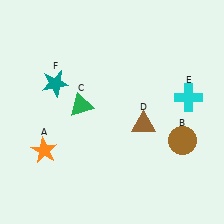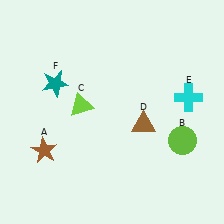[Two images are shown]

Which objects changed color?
A changed from orange to brown. B changed from brown to lime. C changed from green to lime.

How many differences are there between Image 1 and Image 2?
There are 3 differences between the two images.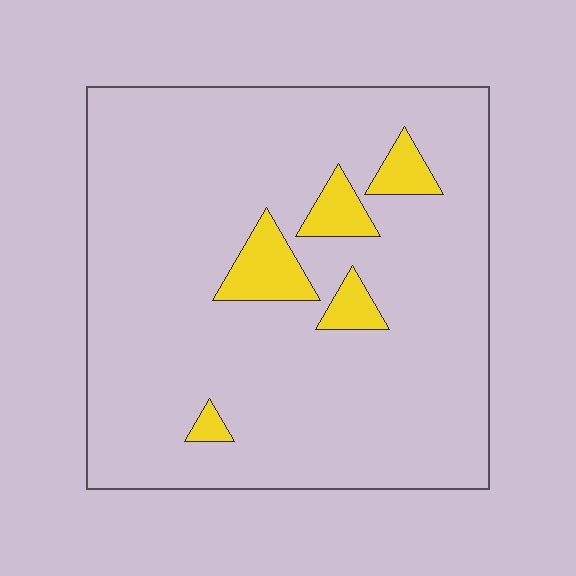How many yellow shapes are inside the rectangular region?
5.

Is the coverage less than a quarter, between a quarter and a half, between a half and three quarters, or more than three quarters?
Less than a quarter.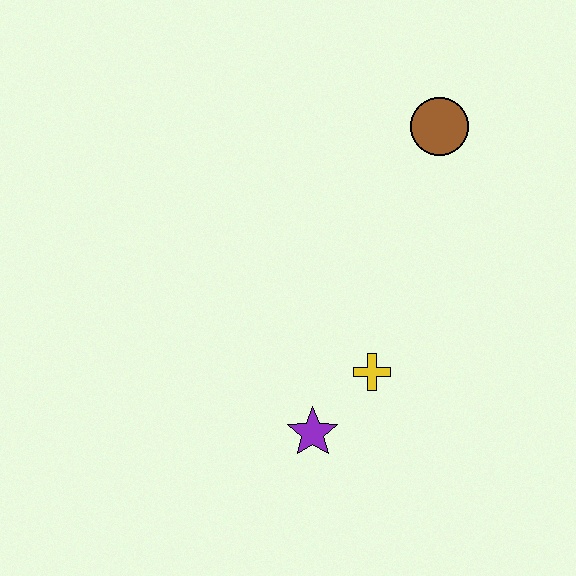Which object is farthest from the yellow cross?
The brown circle is farthest from the yellow cross.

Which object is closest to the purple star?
The yellow cross is closest to the purple star.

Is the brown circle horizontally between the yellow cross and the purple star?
No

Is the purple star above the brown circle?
No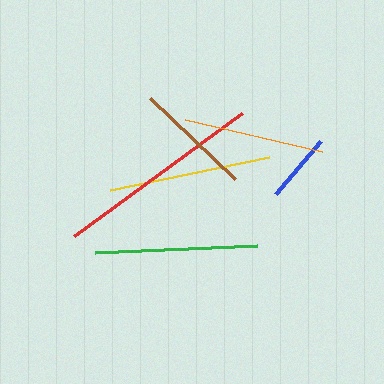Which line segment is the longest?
The red line is the longest at approximately 209 pixels.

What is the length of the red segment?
The red segment is approximately 209 pixels long.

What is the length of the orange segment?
The orange segment is approximately 140 pixels long.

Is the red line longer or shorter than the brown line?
The red line is longer than the brown line.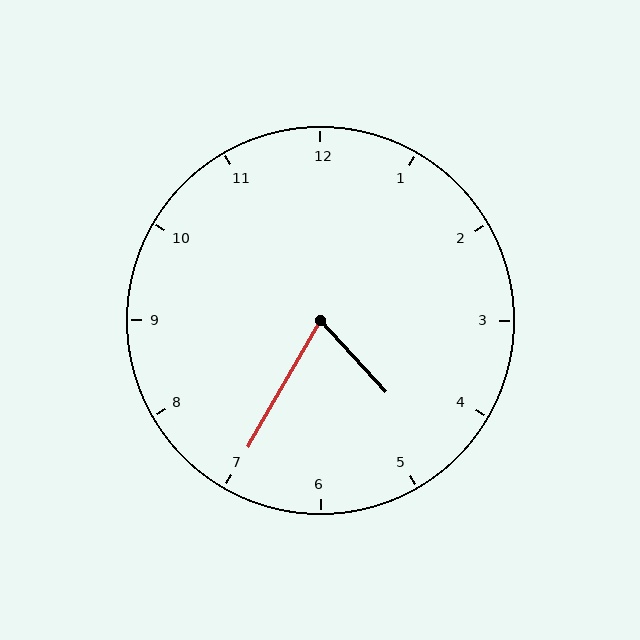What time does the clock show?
4:35.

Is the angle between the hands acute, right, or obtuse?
It is acute.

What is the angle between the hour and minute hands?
Approximately 72 degrees.